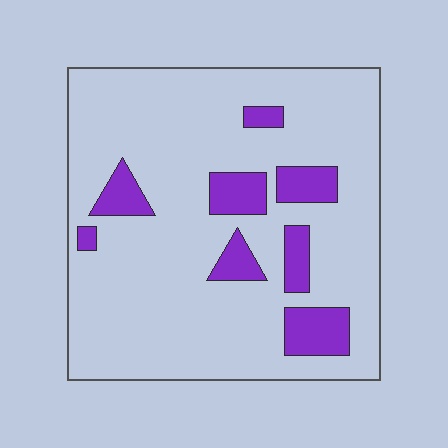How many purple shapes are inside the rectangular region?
8.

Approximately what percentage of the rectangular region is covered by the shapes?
Approximately 15%.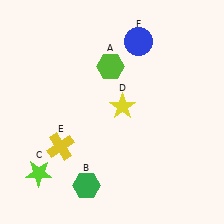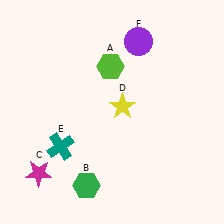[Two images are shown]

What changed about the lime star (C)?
In Image 1, C is lime. In Image 2, it changed to magenta.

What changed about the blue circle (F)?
In Image 1, F is blue. In Image 2, it changed to purple.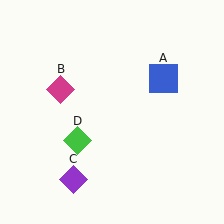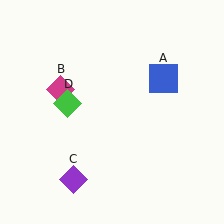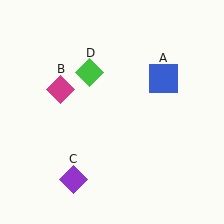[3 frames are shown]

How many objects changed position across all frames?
1 object changed position: green diamond (object D).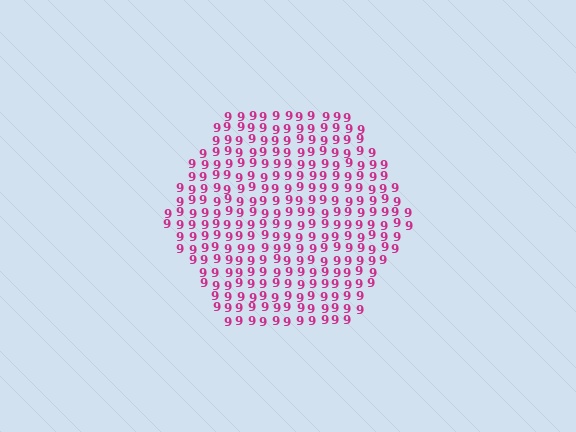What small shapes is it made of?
It is made of small digit 9's.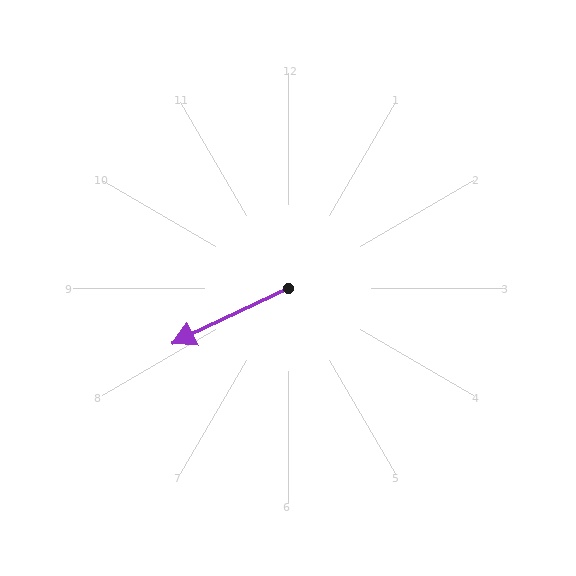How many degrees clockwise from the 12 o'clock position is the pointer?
Approximately 244 degrees.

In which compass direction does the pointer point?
Southwest.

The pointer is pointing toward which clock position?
Roughly 8 o'clock.